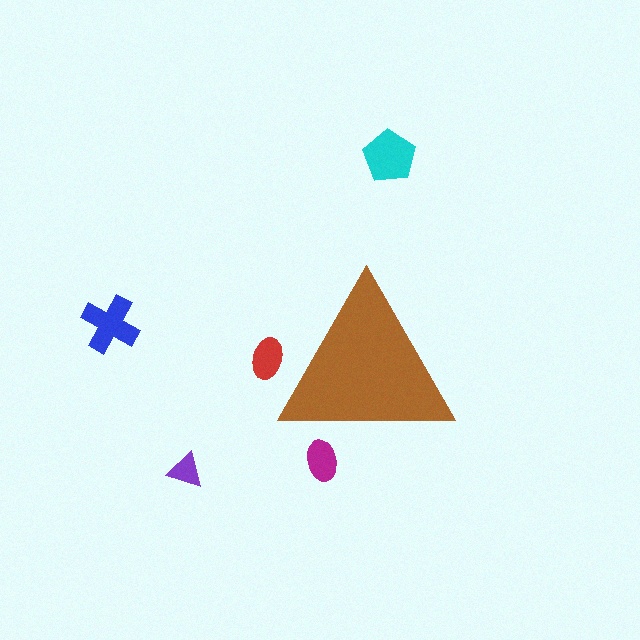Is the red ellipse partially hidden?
Yes, the red ellipse is partially hidden behind the brown triangle.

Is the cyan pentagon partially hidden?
No, the cyan pentagon is fully visible.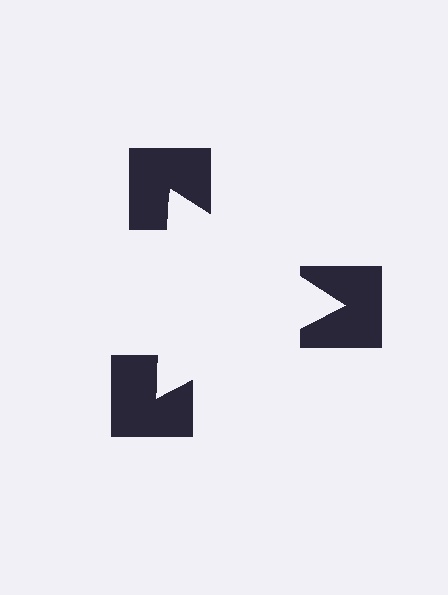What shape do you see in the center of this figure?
An illusory triangle — its edges are inferred from the aligned wedge cuts in the notched squares, not physically drawn.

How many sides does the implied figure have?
3 sides.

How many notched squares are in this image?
There are 3 — one at each vertex of the illusory triangle.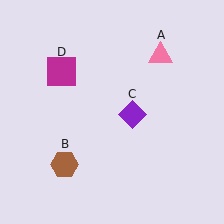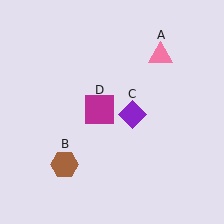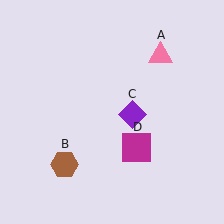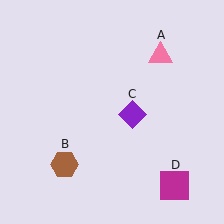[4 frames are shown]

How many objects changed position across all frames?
1 object changed position: magenta square (object D).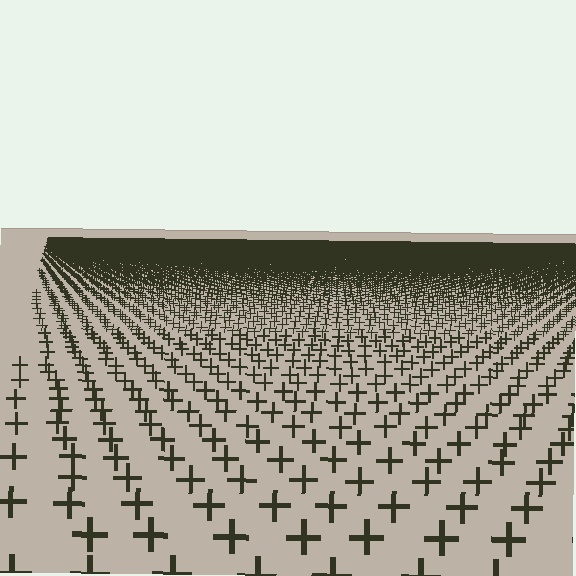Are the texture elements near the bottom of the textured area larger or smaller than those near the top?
Larger. Near the bottom, elements are closer to the viewer and appear at a bigger on-screen size.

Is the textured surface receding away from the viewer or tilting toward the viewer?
The surface is receding away from the viewer. Texture elements get smaller and denser toward the top.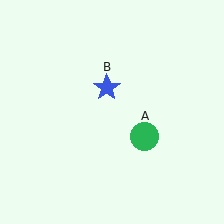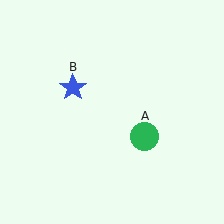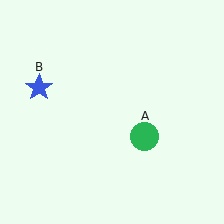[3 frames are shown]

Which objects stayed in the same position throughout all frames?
Green circle (object A) remained stationary.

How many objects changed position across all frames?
1 object changed position: blue star (object B).